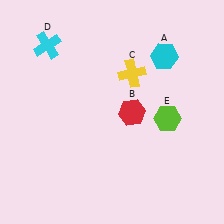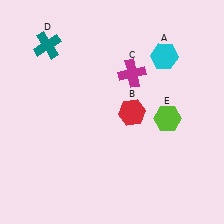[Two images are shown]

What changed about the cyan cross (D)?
In Image 1, D is cyan. In Image 2, it changed to teal.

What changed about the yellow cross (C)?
In Image 1, C is yellow. In Image 2, it changed to magenta.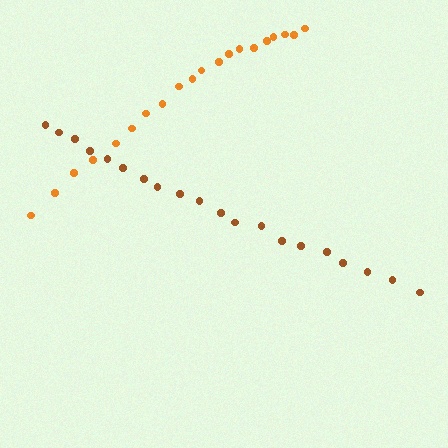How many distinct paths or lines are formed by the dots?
There are 2 distinct paths.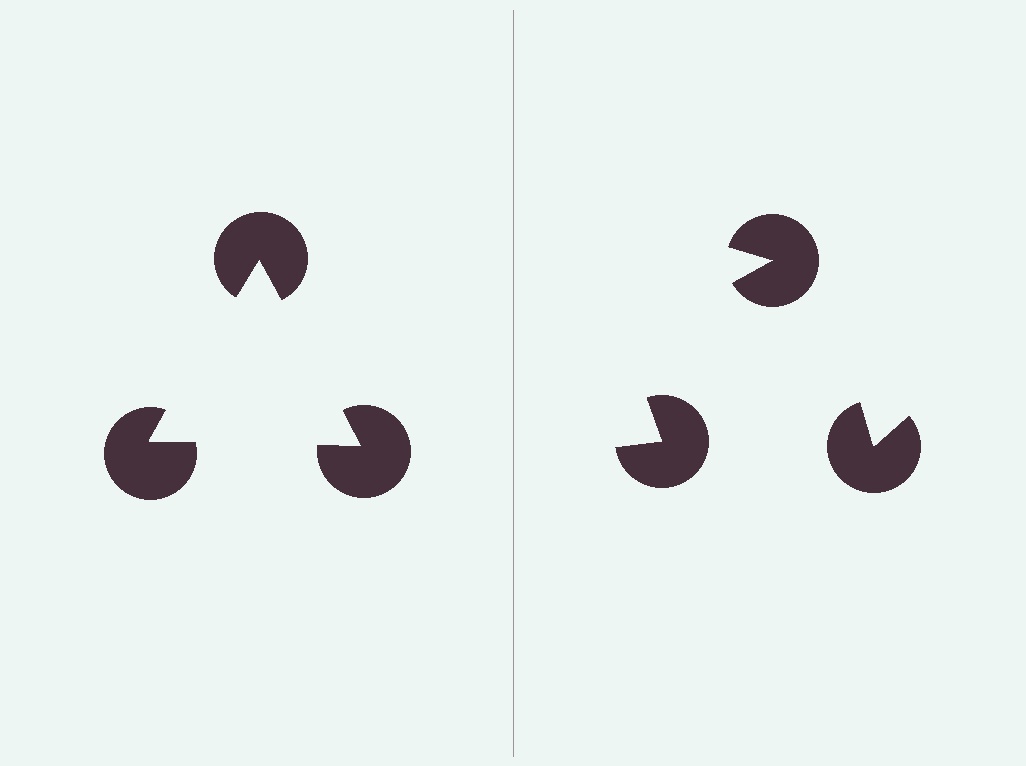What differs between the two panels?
The pac-man discs are positioned identically on both sides; only the wedge orientations differ. On the left they align to a triangle; on the right they are misaligned.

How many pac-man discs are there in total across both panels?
6 — 3 on each side.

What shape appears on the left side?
An illusory triangle.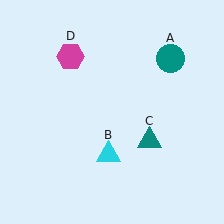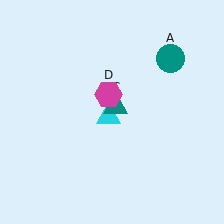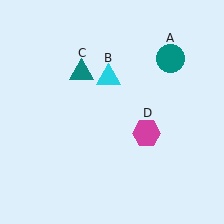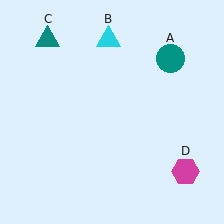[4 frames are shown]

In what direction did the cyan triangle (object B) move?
The cyan triangle (object B) moved up.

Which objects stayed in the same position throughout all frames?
Teal circle (object A) remained stationary.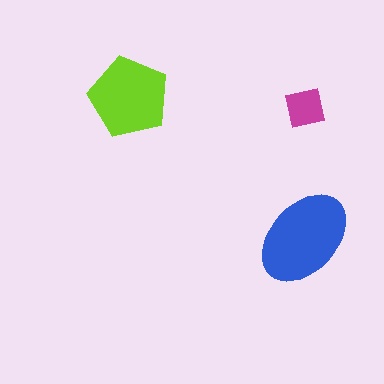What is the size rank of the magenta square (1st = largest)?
3rd.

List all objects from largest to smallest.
The blue ellipse, the lime pentagon, the magenta square.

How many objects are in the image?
There are 3 objects in the image.